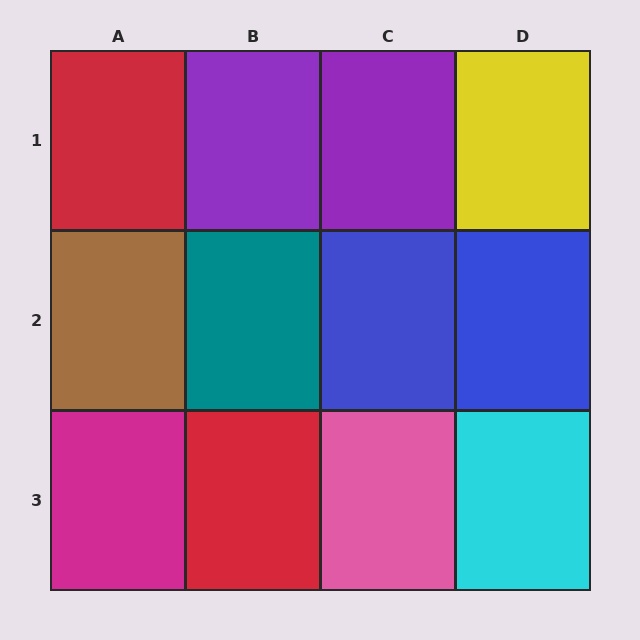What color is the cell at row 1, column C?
Purple.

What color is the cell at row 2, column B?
Teal.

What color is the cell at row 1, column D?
Yellow.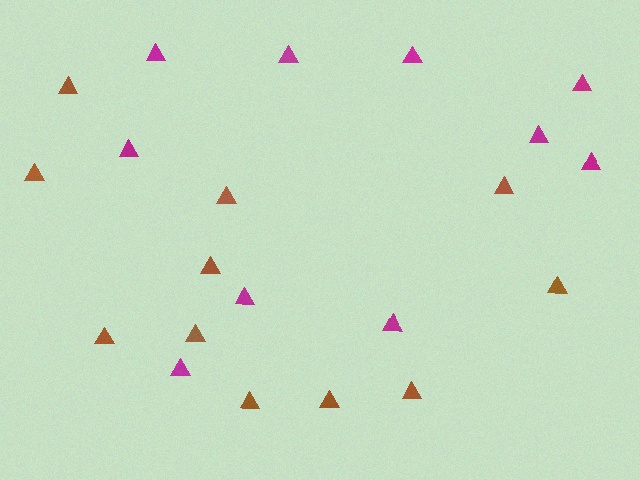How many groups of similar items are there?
There are 2 groups: one group of brown triangles (11) and one group of magenta triangles (10).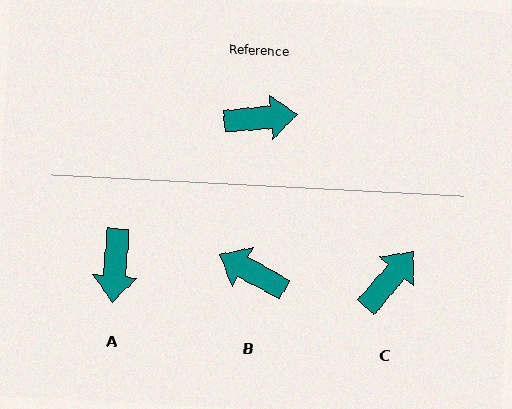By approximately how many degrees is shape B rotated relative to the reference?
Approximately 147 degrees counter-clockwise.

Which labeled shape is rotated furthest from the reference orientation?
B, about 147 degrees away.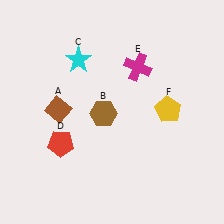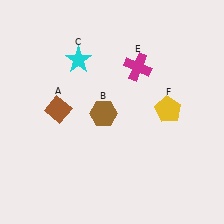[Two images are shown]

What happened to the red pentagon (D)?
The red pentagon (D) was removed in Image 2. It was in the bottom-left area of Image 1.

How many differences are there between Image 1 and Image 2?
There is 1 difference between the two images.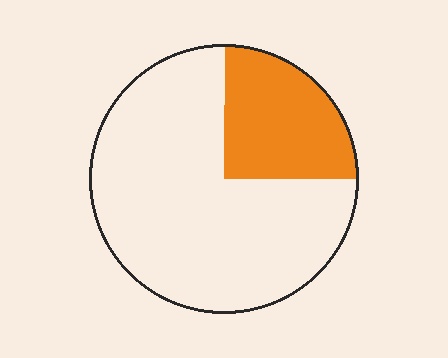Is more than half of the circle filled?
No.